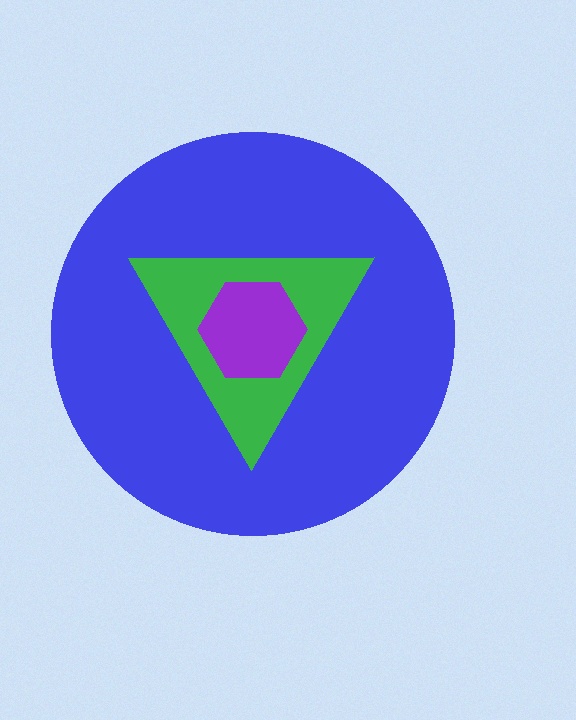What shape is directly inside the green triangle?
The purple hexagon.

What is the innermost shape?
The purple hexagon.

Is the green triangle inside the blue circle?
Yes.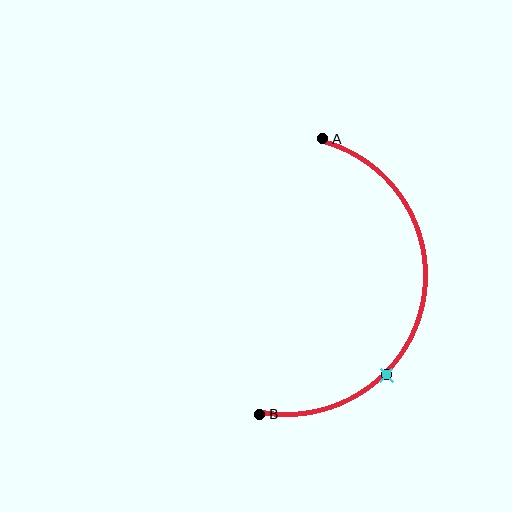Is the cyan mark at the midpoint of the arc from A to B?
No. The cyan mark lies on the arc but is closer to endpoint B. The arc midpoint would be at the point on the curve equidistant along the arc from both A and B.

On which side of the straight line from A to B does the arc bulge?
The arc bulges to the right of the straight line connecting A and B.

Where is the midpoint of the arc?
The arc midpoint is the point on the curve farthest from the straight line joining A and B. It sits to the right of that line.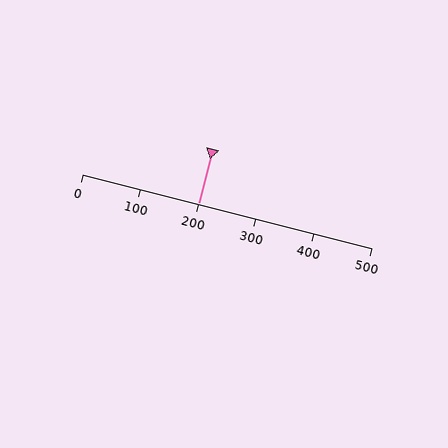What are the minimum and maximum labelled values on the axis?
The axis runs from 0 to 500.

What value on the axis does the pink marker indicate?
The marker indicates approximately 200.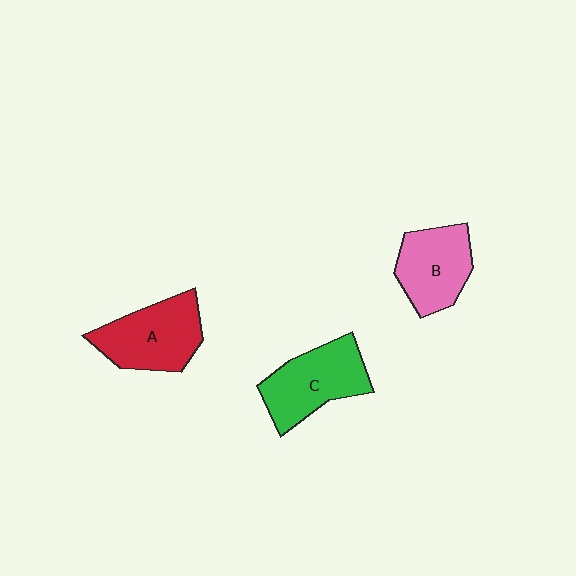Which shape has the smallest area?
Shape B (pink).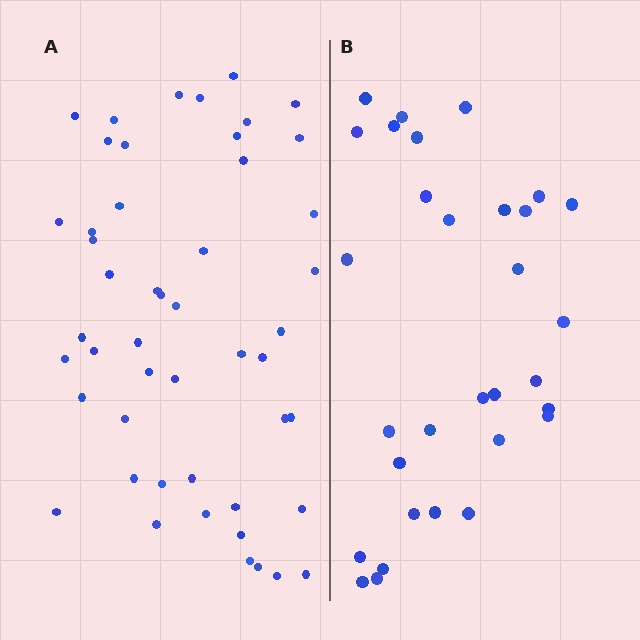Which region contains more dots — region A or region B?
Region A (the left region) has more dots.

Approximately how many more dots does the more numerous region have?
Region A has approximately 20 more dots than region B.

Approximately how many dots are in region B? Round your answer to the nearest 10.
About 30 dots. (The exact count is 31, which rounds to 30.)